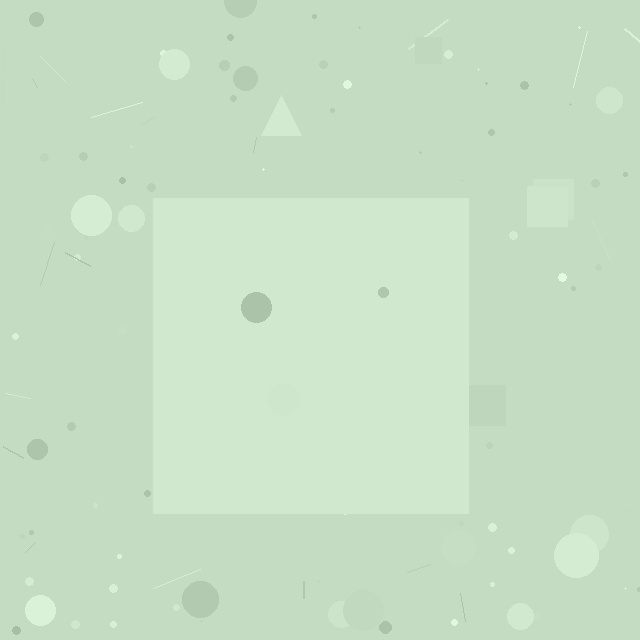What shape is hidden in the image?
A square is hidden in the image.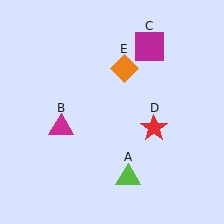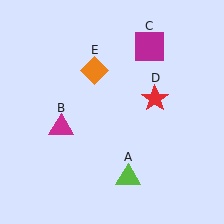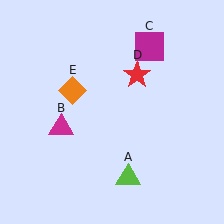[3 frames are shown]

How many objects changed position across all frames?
2 objects changed position: red star (object D), orange diamond (object E).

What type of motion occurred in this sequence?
The red star (object D), orange diamond (object E) rotated counterclockwise around the center of the scene.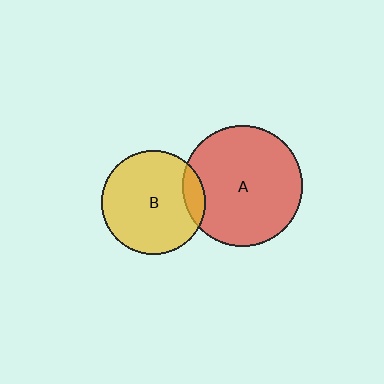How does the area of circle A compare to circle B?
Approximately 1.3 times.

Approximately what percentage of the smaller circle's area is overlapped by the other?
Approximately 10%.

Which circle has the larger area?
Circle A (red).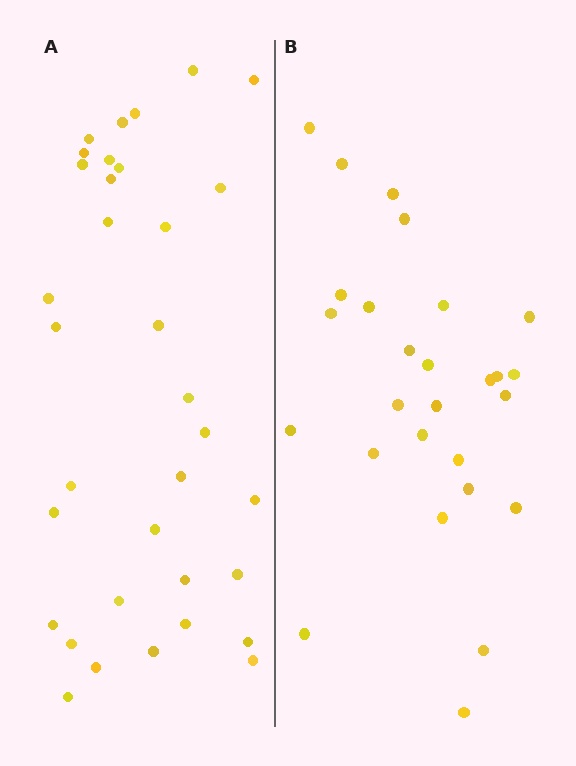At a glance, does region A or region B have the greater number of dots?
Region A (the left region) has more dots.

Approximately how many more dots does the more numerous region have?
Region A has roughly 8 or so more dots than region B.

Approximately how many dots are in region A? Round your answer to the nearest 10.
About 30 dots. (The exact count is 34, which rounds to 30.)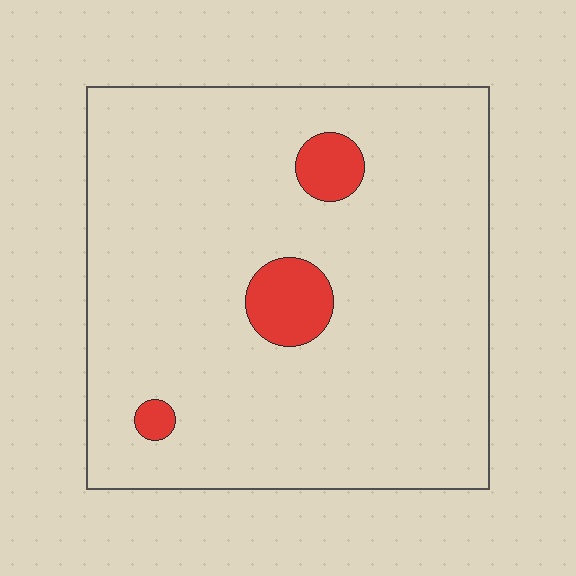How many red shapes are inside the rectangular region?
3.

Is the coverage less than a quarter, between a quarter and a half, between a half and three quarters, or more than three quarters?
Less than a quarter.